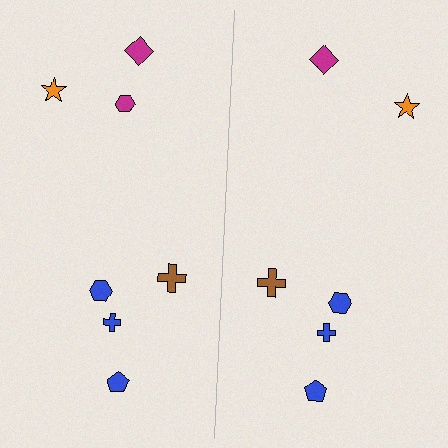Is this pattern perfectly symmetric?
No, the pattern is not perfectly symmetric. A magenta hexagon is missing from the right side.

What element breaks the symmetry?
A magenta hexagon is missing from the right side.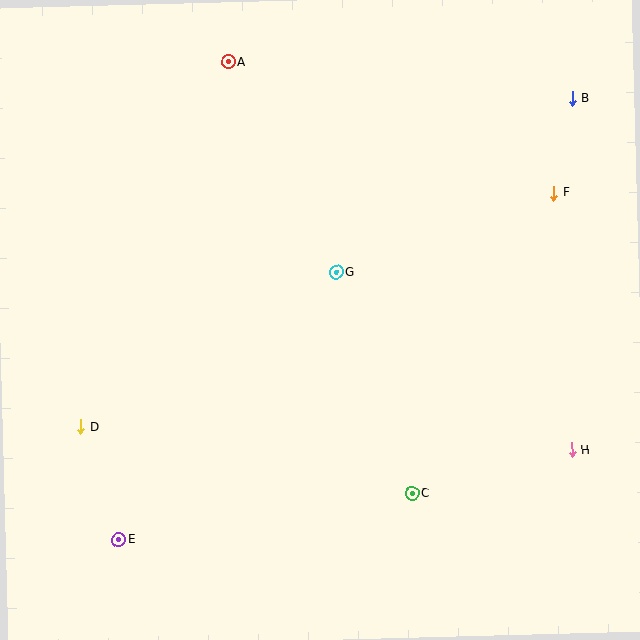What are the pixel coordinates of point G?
Point G is at (336, 272).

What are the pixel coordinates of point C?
Point C is at (412, 493).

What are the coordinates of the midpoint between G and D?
The midpoint between G and D is at (208, 350).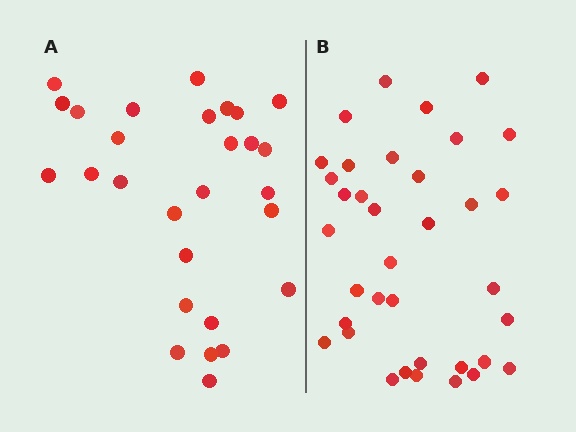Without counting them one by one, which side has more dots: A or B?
Region B (the right region) has more dots.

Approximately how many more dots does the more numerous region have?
Region B has roughly 8 or so more dots than region A.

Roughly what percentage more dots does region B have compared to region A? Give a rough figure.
About 30% more.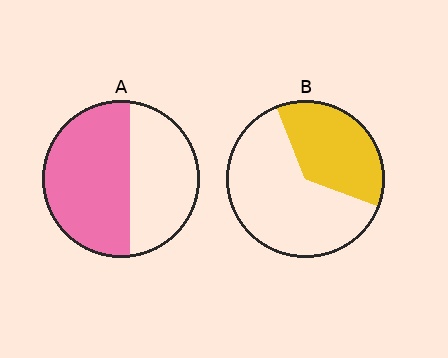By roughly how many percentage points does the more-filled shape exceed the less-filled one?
By roughly 20 percentage points (A over B).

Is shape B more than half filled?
No.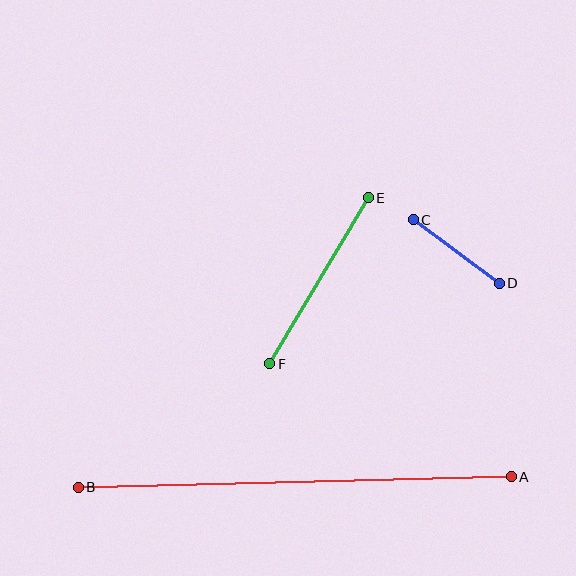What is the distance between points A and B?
The distance is approximately 433 pixels.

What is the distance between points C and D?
The distance is approximately 107 pixels.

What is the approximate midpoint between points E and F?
The midpoint is at approximately (319, 281) pixels.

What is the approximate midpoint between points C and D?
The midpoint is at approximately (456, 251) pixels.